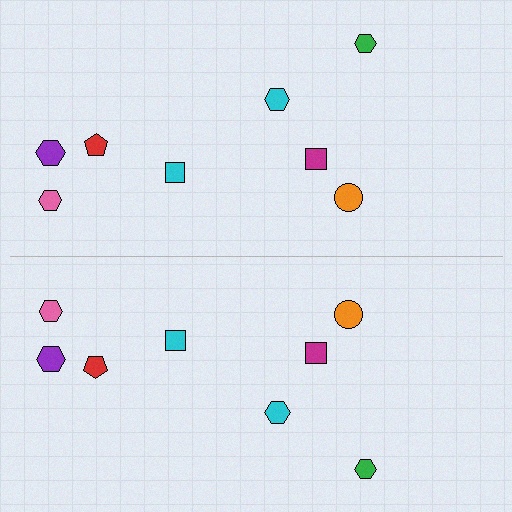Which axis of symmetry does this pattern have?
The pattern has a horizontal axis of symmetry running through the center of the image.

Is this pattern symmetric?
Yes, this pattern has bilateral (reflection) symmetry.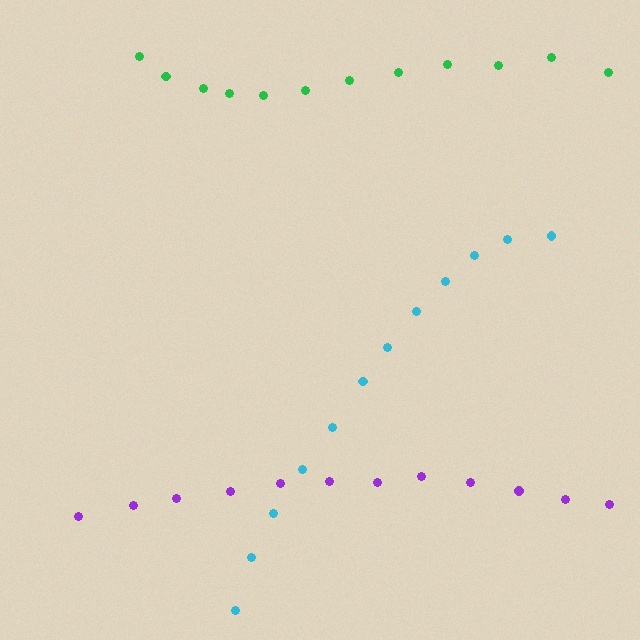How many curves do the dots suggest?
There are 3 distinct paths.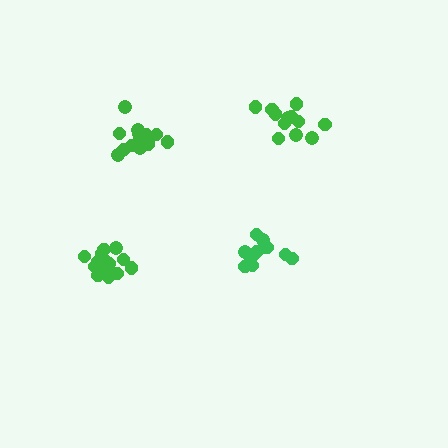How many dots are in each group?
Group 1: 12 dots, Group 2: 15 dots, Group 3: 17 dots, Group 4: 12 dots (56 total).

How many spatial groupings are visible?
There are 4 spatial groupings.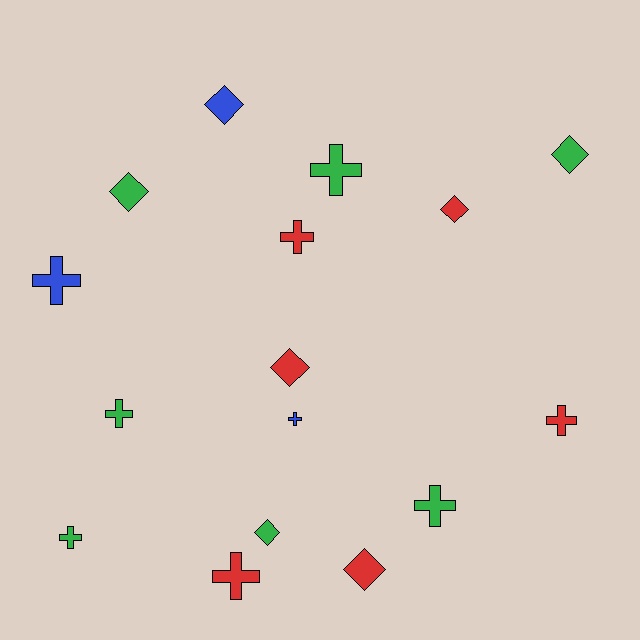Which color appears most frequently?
Green, with 7 objects.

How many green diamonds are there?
There are 3 green diamonds.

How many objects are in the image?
There are 16 objects.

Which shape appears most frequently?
Cross, with 9 objects.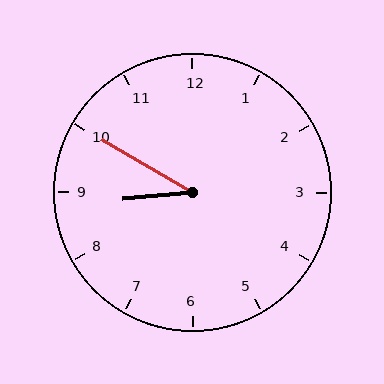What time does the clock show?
8:50.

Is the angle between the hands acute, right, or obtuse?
It is acute.